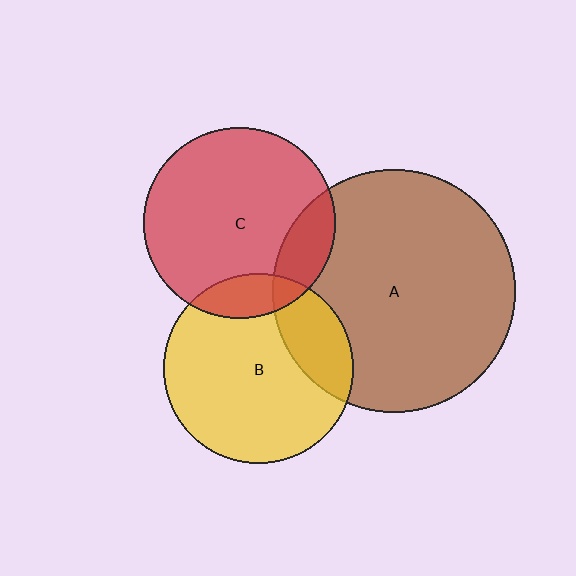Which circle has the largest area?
Circle A (brown).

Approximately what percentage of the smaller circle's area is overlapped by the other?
Approximately 15%.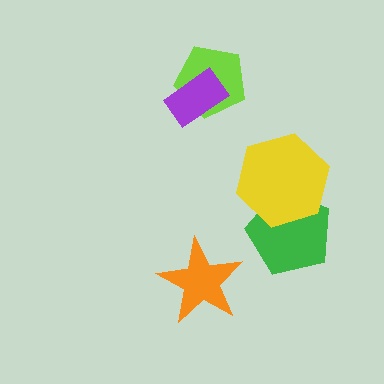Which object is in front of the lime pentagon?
The purple rectangle is in front of the lime pentagon.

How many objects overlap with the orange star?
0 objects overlap with the orange star.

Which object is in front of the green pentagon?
The yellow hexagon is in front of the green pentagon.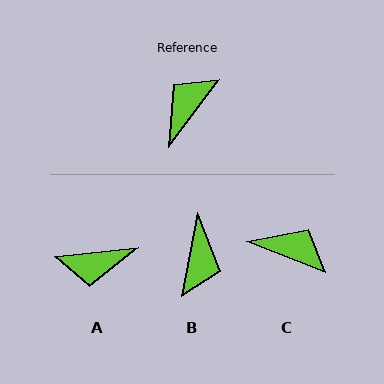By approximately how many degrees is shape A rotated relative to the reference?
Approximately 134 degrees counter-clockwise.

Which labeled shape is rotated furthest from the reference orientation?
B, about 153 degrees away.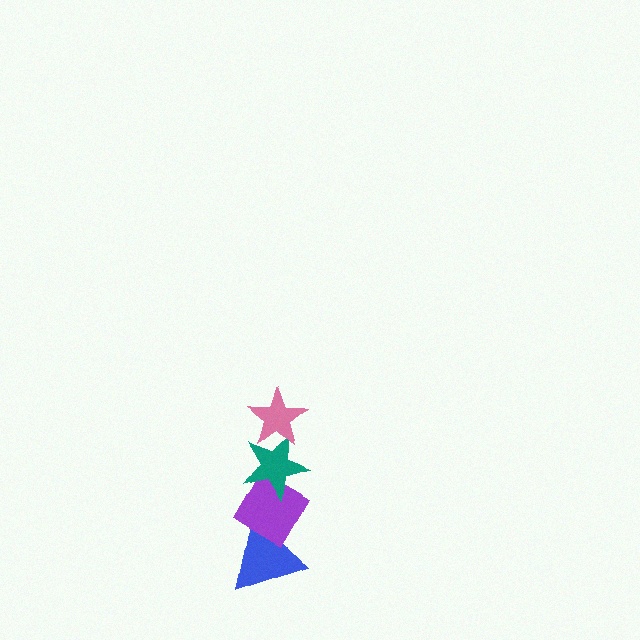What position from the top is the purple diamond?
The purple diamond is 3rd from the top.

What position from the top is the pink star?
The pink star is 1st from the top.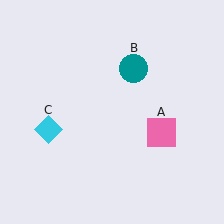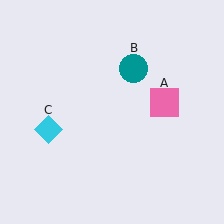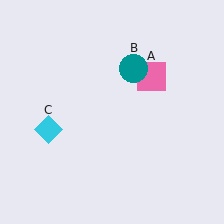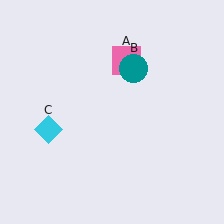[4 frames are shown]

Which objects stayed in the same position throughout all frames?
Teal circle (object B) and cyan diamond (object C) remained stationary.